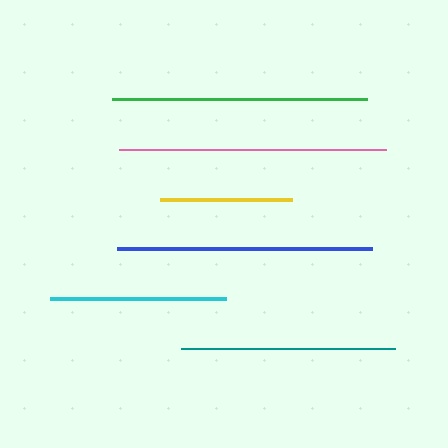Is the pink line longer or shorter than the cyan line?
The pink line is longer than the cyan line.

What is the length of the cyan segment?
The cyan segment is approximately 176 pixels long.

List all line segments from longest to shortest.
From longest to shortest: pink, blue, green, teal, cyan, yellow.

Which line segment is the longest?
The pink line is the longest at approximately 267 pixels.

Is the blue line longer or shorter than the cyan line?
The blue line is longer than the cyan line.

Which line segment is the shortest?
The yellow line is the shortest at approximately 132 pixels.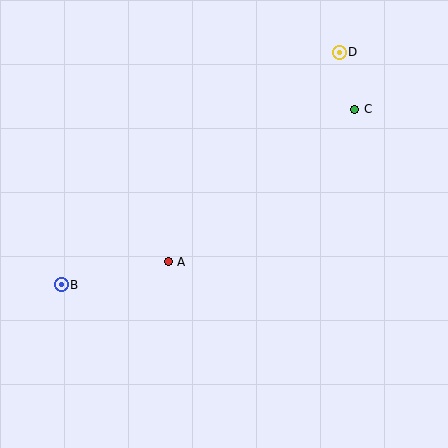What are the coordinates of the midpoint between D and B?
The midpoint between D and B is at (200, 168).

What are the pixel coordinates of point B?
Point B is at (61, 285).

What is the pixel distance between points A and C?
The distance between A and C is 241 pixels.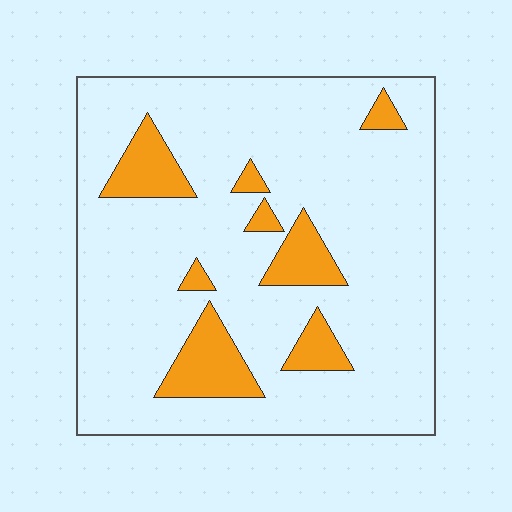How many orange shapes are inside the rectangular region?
8.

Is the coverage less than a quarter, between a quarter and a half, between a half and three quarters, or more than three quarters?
Less than a quarter.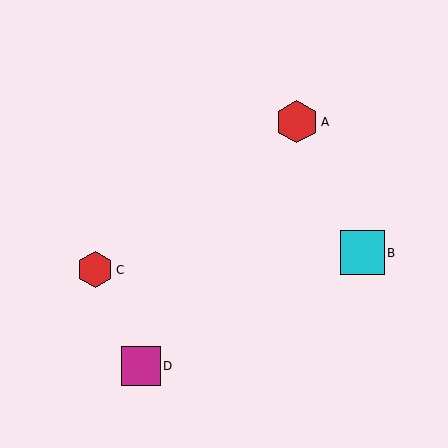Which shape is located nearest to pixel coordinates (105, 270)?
The red hexagon (labeled C) at (95, 270) is nearest to that location.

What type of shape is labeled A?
Shape A is a red hexagon.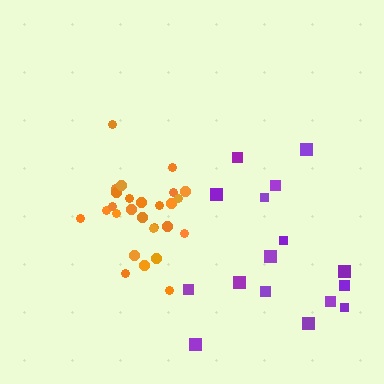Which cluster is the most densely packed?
Orange.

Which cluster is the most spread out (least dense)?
Purple.